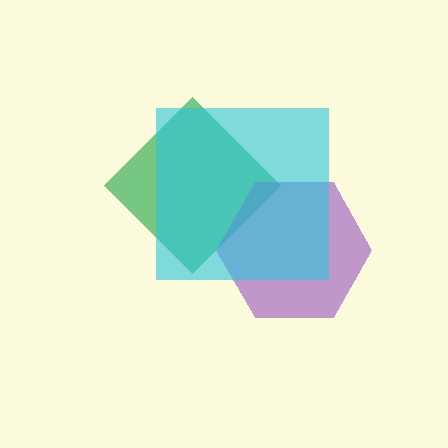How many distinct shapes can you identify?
There are 3 distinct shapes: a green diamond, a purple hexagon, a cyan square.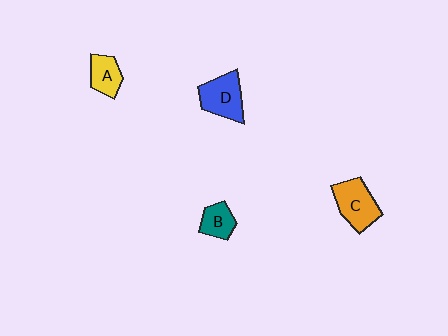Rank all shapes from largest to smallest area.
From largest to smallest: C (orange), D (blue), A (yellow), B (teal).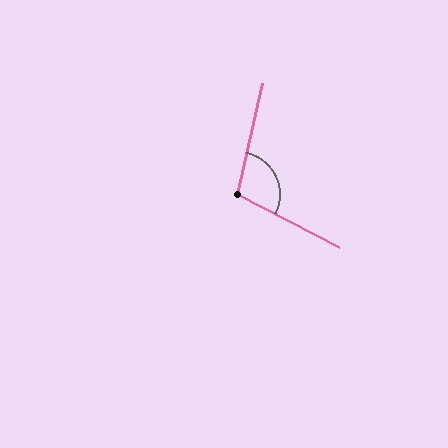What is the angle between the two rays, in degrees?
Approximately 105 degrees.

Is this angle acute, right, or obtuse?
It is obtuse.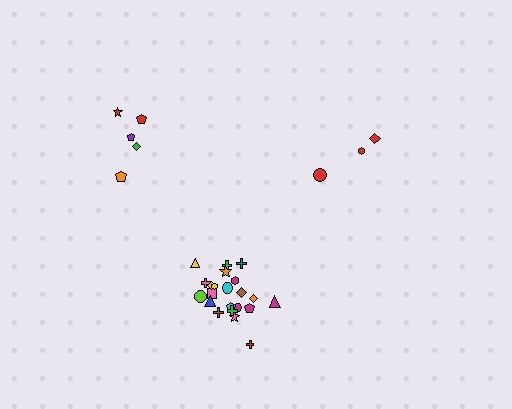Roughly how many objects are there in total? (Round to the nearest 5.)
Roughly 30 objects in total.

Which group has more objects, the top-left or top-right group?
The top-left group.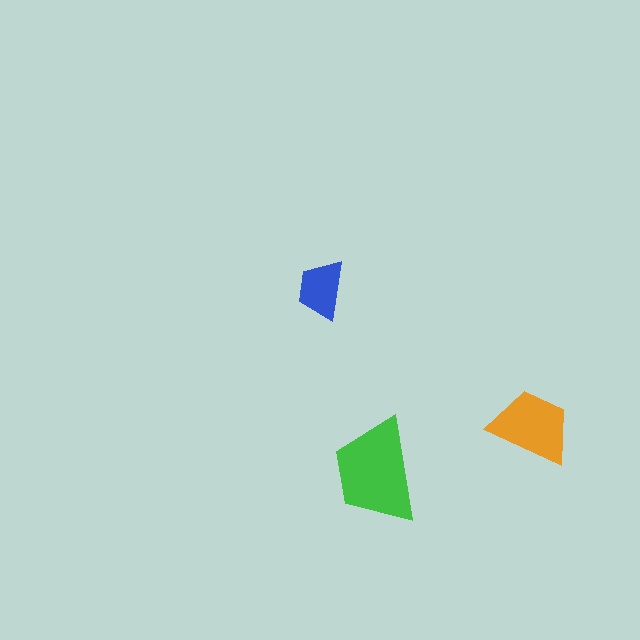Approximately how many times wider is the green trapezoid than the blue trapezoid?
About 2 times wider.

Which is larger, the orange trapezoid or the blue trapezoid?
The orange one.